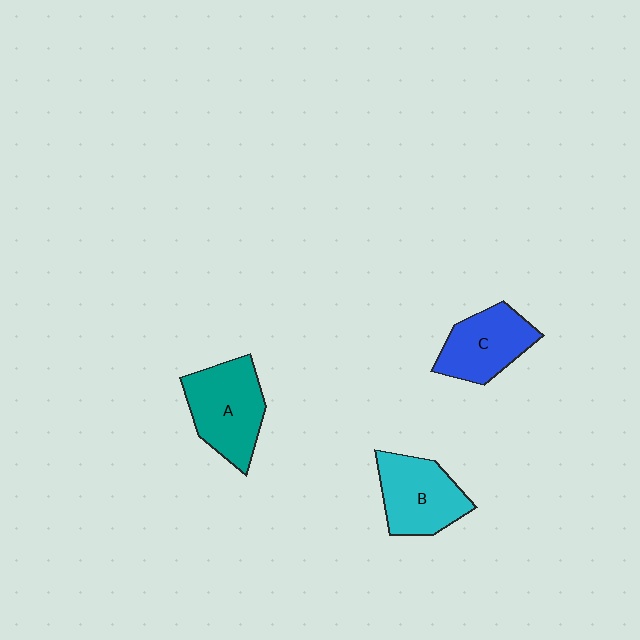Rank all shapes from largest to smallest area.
From largest to smallest: A (teal), B (cyan), C (blue).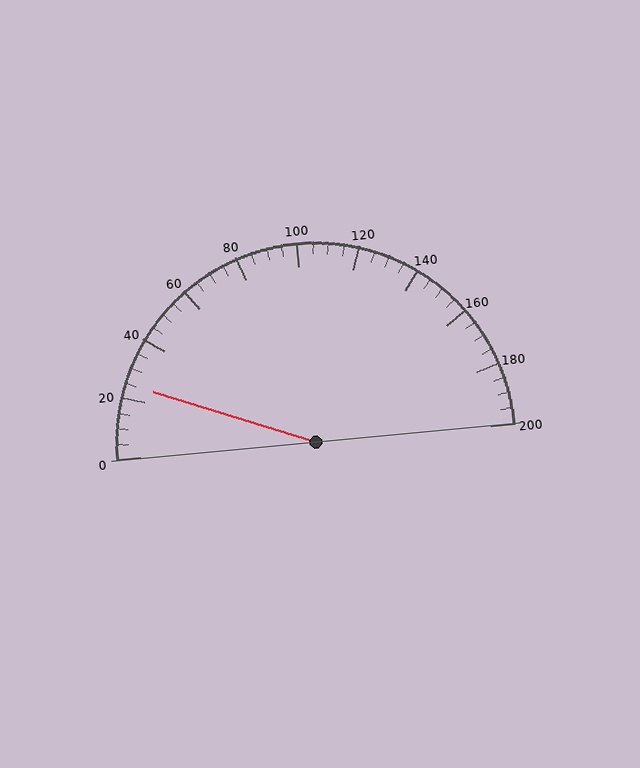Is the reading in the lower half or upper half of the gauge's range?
The reading is in the lower half of the range (0 to 200).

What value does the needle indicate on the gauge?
The needle indicates approximately 25.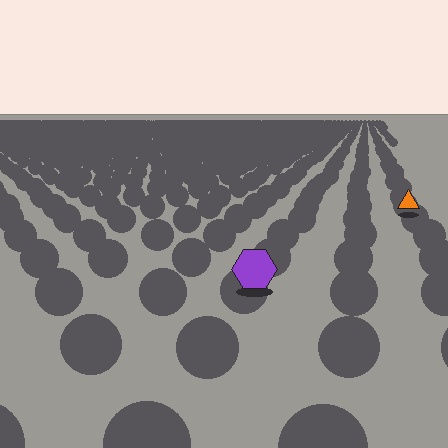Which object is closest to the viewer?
The purple hexagon is closest. The texture marks near it are larger and more spread out.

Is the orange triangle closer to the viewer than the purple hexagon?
No. The purple hexagon is closer — you can tell from the texture gradient: the ground texture is coarser near it.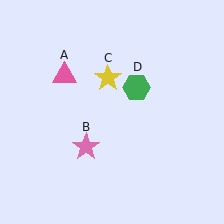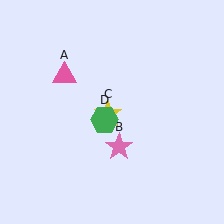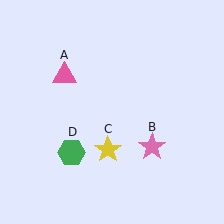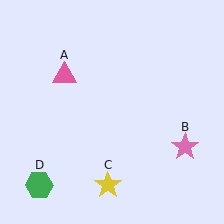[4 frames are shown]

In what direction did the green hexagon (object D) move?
The green hexagon (object D) moved down and to the left.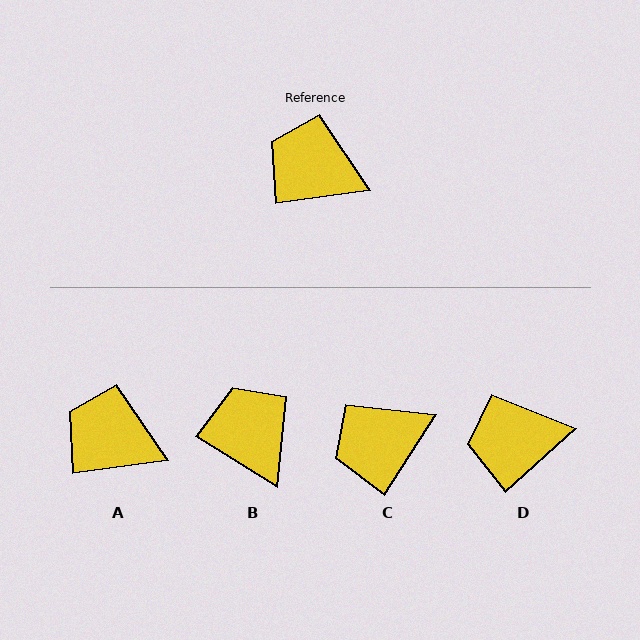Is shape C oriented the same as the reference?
No, it is off by about 50 degrees.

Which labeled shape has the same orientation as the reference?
A.